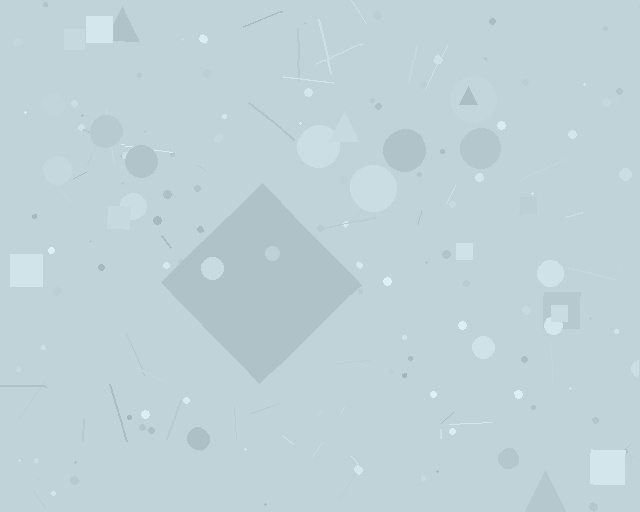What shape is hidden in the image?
A diamond is hidden in the image.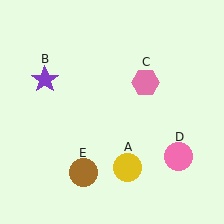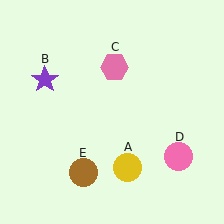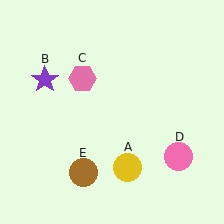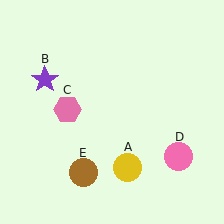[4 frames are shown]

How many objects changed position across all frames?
1 object changed position: pink hexagon (object C).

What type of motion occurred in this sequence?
The pink hexagon (object C) rotated counterclockwise around the center of the scene.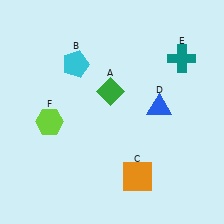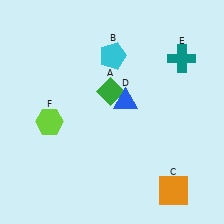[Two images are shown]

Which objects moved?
The objects that moved are: the cyan pentagon (B), the orange square (C), the blue triangle (D).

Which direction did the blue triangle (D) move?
The blue triangle (D) moved left.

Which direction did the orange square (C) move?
The orange square (C) moved right.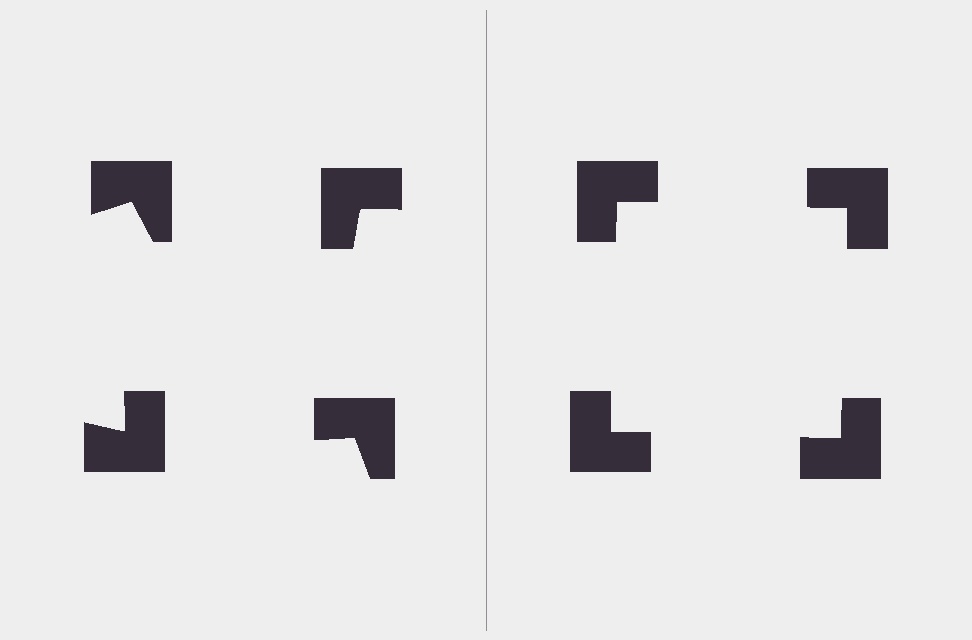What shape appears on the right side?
An illusory square.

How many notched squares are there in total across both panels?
8 — 4 on each side.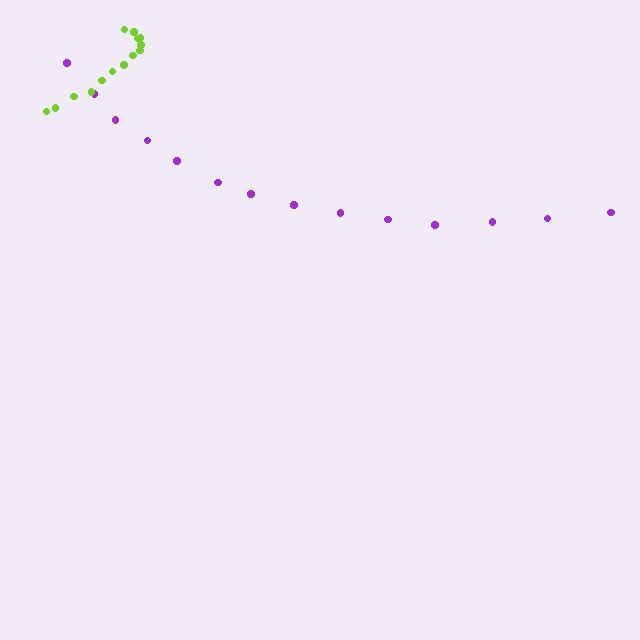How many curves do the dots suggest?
There are 2 distinct paths.